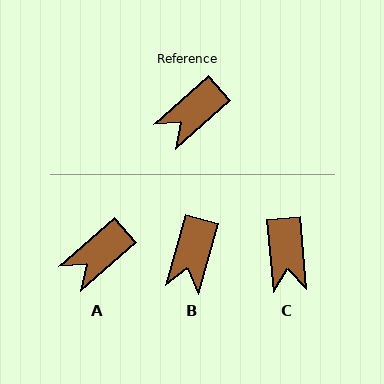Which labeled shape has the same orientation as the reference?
A.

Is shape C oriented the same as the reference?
No, it is off by about 54 degrees.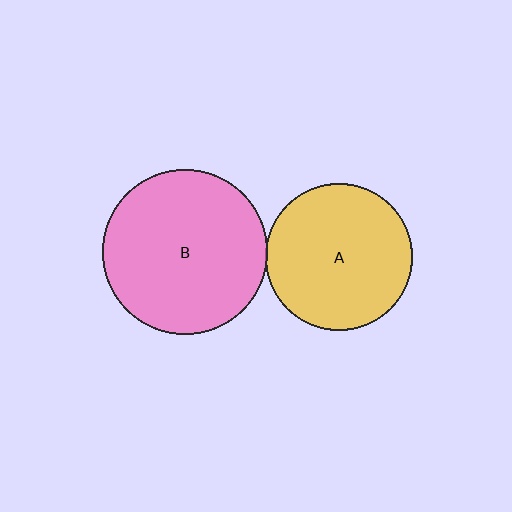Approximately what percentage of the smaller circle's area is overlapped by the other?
Approximately 5%.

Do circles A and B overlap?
Yes.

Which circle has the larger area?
Circle B (pink).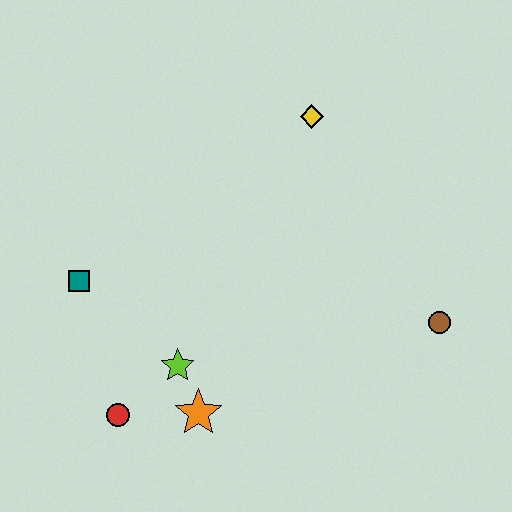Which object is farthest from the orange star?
The yellow diamond is farthest from the orange star.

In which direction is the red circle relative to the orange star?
The red circle is to the left of the orange star.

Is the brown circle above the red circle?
Yes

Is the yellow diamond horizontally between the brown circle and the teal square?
Yes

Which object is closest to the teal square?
The lime star is closest to the teal square.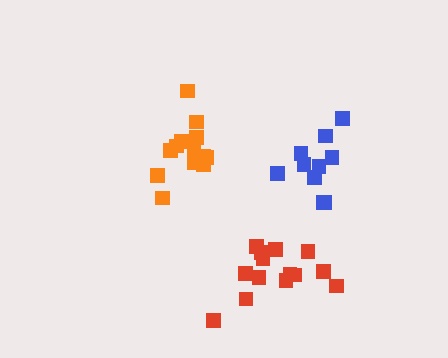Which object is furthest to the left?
The orange cluster is leftmost.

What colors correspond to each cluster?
The clusters are colored: blue, red, orange.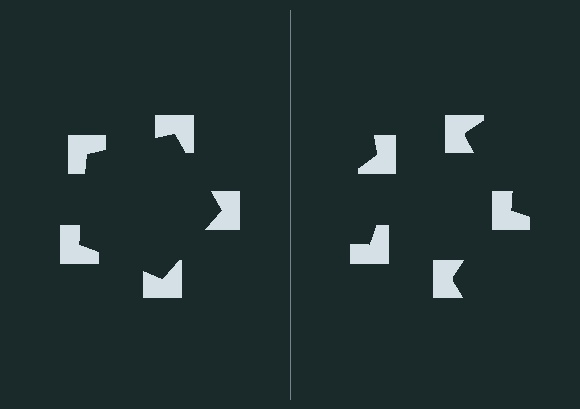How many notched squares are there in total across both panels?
10 — 5 on each side.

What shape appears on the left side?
An illusory pentagon.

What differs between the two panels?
The notched squares are positioned identically on both sides; only the wedge orientations differ. On the left they align to a pentagon; on the right they are misaligned.